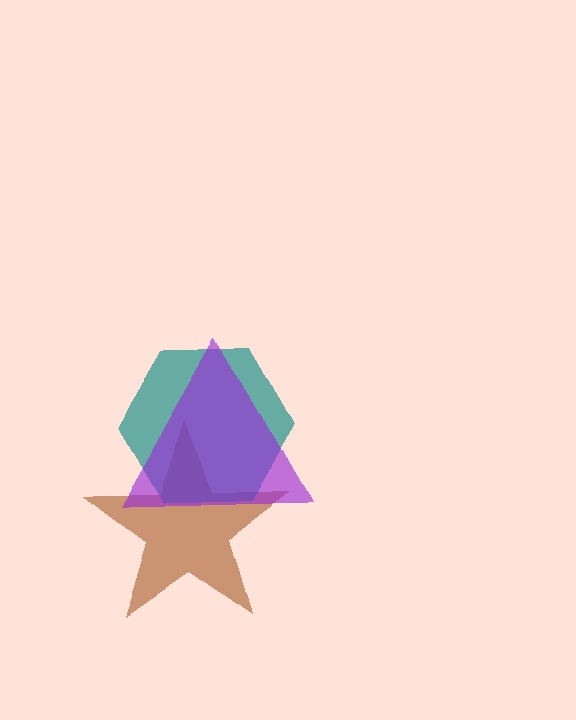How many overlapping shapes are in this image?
There are 3 overlapping shapes in the image.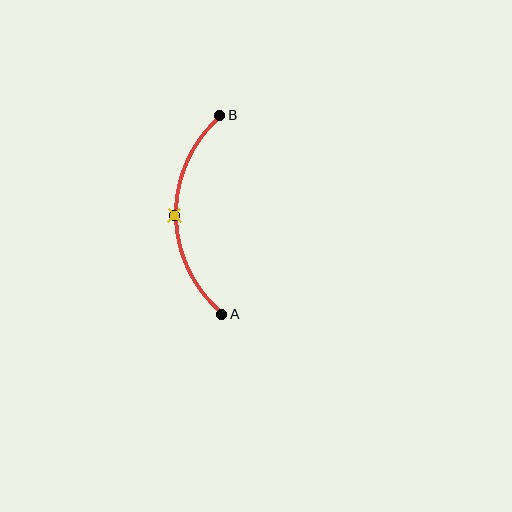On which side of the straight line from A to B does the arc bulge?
The arc bulges to the left of the straight line connecting A and B.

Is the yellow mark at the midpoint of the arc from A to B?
Yes. The yellow mark lies on the arc at equal arc-length from both A and B — it is the arc midpoint.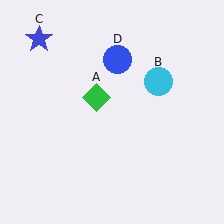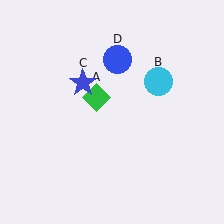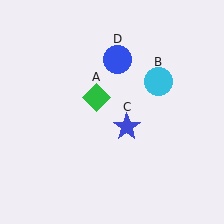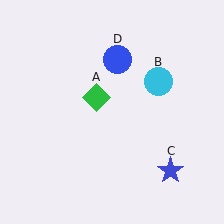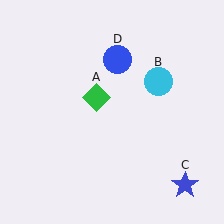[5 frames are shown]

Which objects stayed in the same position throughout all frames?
Green diamond (object A) and cyan circle (object B) and blue circle (object D) remained stationary.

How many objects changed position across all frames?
1 object changed position: blue star (object C).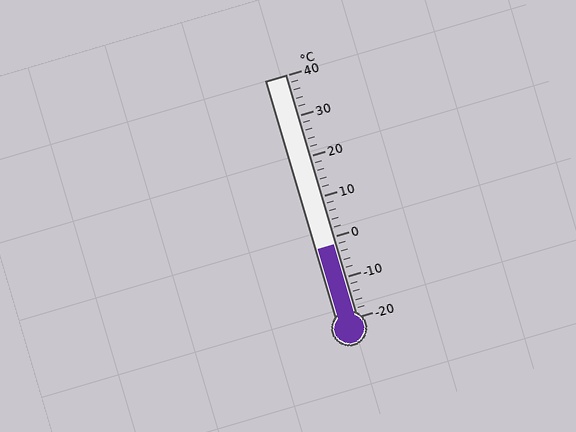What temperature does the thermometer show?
The thermometer shows approximately -2°C.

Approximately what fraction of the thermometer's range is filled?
The thermometer is filled to approximately 30% of its range.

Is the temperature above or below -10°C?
The temperature is above -10°C.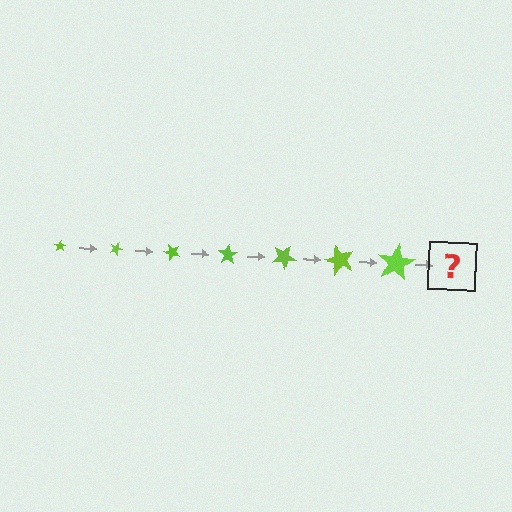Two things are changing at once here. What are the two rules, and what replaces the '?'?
The two rules are that the star grows larger each step and it rotates 25 degrees each step. The '?' should be a star, larger than the previous one and rotated 175 degrees from the start.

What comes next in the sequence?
The next element should be a star, larger than the previous one and rotated 175 degrees from the start.